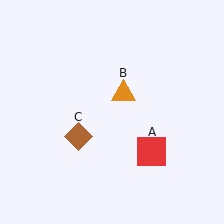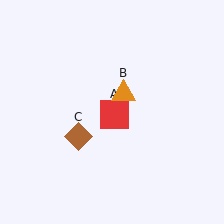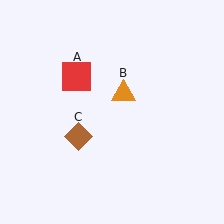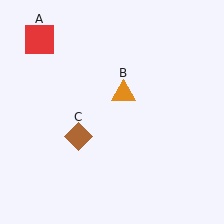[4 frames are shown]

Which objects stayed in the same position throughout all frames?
Orange triangle (object B) and brown diamond (object C) remained stationary.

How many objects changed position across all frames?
1 object changed position: red square (object A).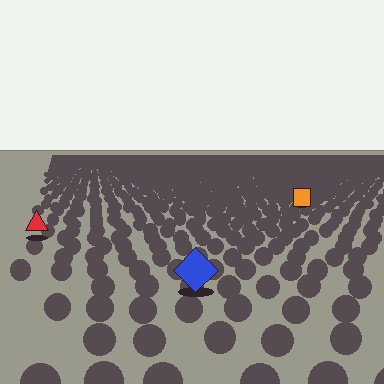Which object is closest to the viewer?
The blue diamond is closest. The texture marks near it are larger and more spread out.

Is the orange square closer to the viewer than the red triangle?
No. The red triangle is closer — you can tell from the texture gradient: the ground texture is coarser near it.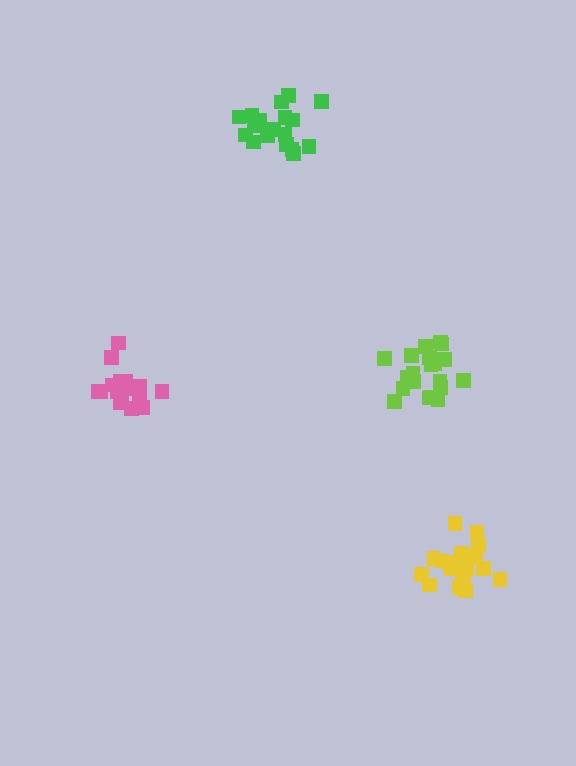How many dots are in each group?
Group 1: 18 dots, Group 2: 19 dots, Group 3: 20 dots, Group 4: 19 dots (76 total).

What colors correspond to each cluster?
The clusters are colored: pink, yellow, lime, green.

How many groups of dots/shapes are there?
There are 4 groups.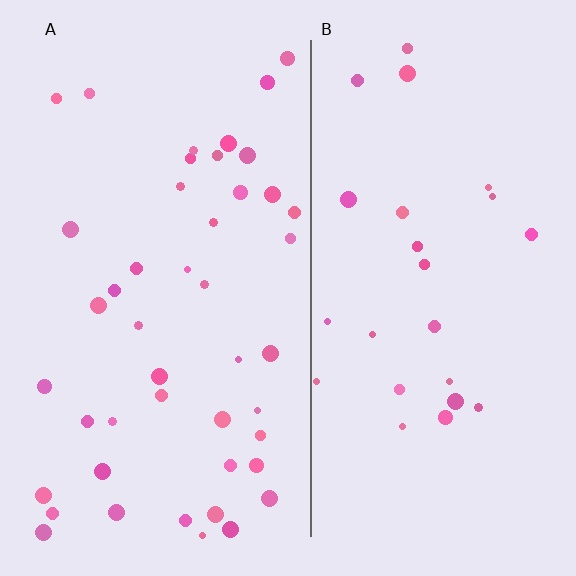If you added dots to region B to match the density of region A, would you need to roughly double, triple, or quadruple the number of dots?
Approximately double.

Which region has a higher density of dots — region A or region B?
A (the left).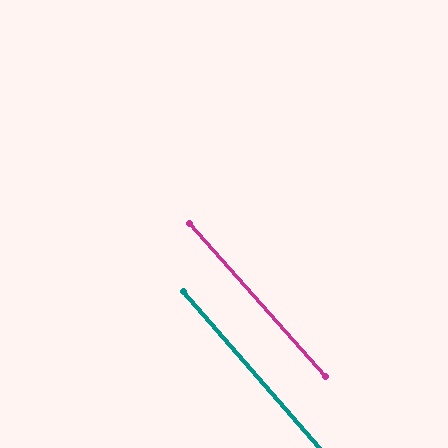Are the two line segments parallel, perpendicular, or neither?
Parallel — their directions differ by only 0.6°.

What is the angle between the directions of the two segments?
Approximately 1 degree.